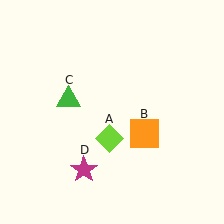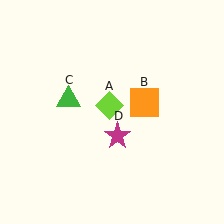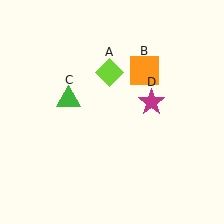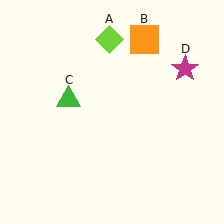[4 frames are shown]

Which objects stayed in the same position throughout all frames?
Green triangle (object C) remained stationary.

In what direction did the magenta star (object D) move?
The magenta star (object D) moved up and to the right.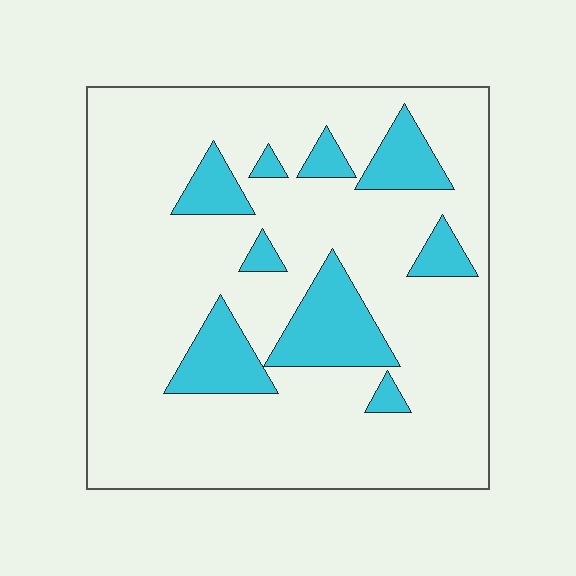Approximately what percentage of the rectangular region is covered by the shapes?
Approximately 20%.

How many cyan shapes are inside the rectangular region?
9.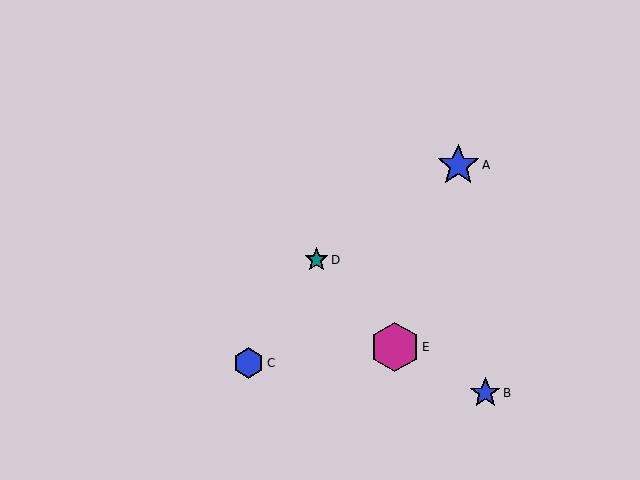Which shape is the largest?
The magenta hexagon (labeled E) is the largest.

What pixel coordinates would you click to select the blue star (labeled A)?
Click at (458, 165) to select the blue star A.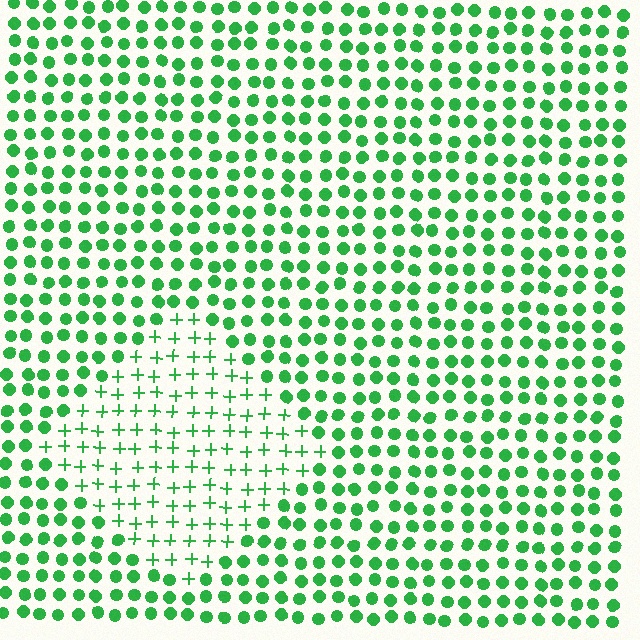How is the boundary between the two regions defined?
The boundary is defined by a change in element shape: plus signs inside vs. circles outside. All elements share the same color and spacing.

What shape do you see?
I see a diamond.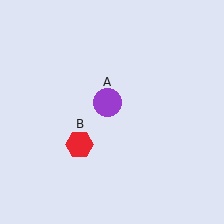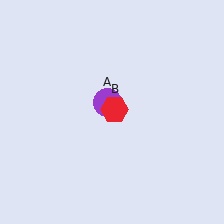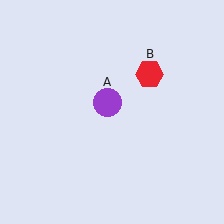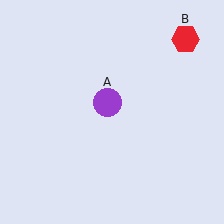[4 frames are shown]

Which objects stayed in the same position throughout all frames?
Purple circle (object A) remained stationary.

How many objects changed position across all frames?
1 object changed position: red hexagon (object B).